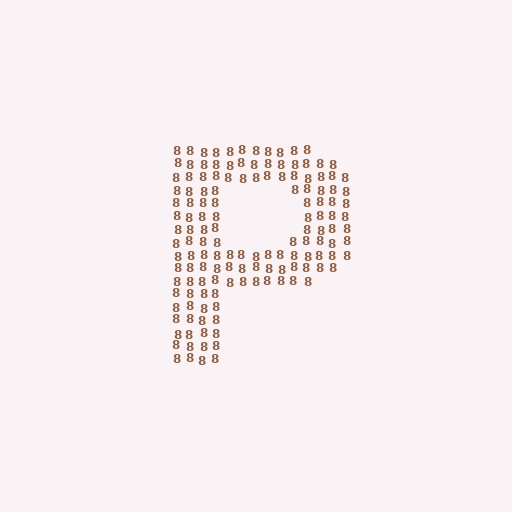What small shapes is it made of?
It is made of small digit 8's.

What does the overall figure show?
The overall figure shows the letter P.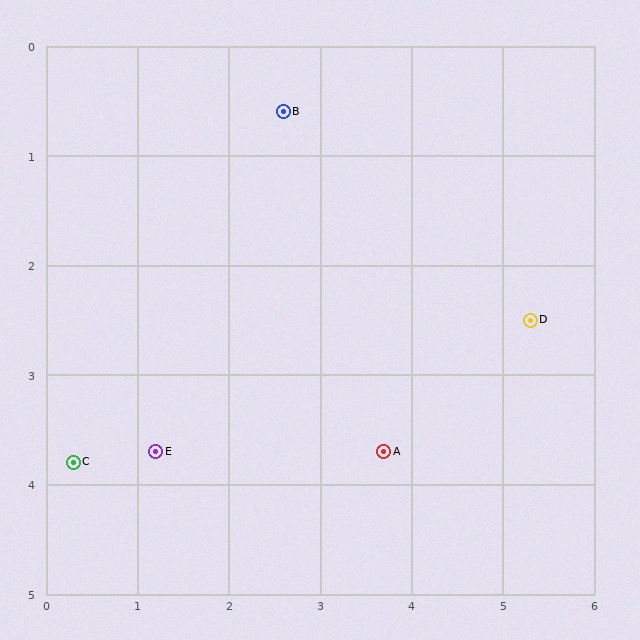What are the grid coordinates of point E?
Point E is at approximately (1.2, 3.7).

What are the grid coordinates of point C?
Point C is at approximately (0.3, 3.8).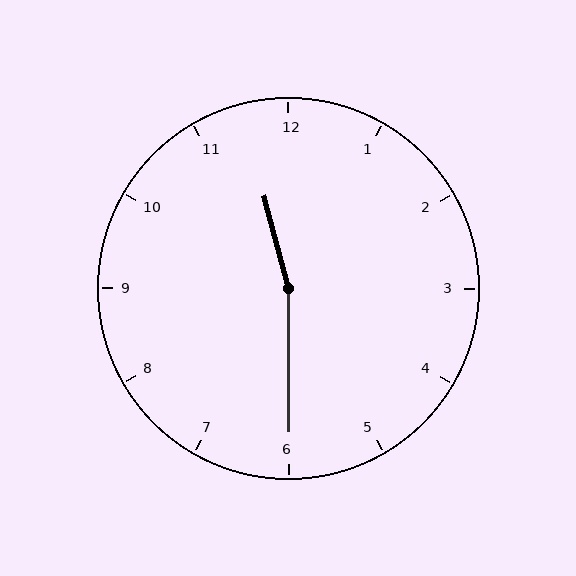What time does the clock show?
11:30.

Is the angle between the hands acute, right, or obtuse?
It is obtuse.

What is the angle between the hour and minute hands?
Approximately 165 degrees.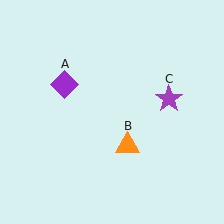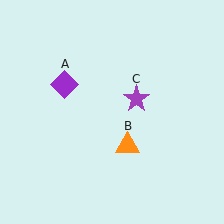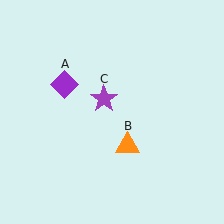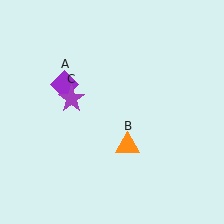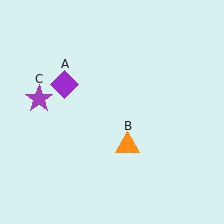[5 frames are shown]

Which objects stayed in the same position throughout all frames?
Purple diamond (object A) and orange triangle (object B) remained stationary.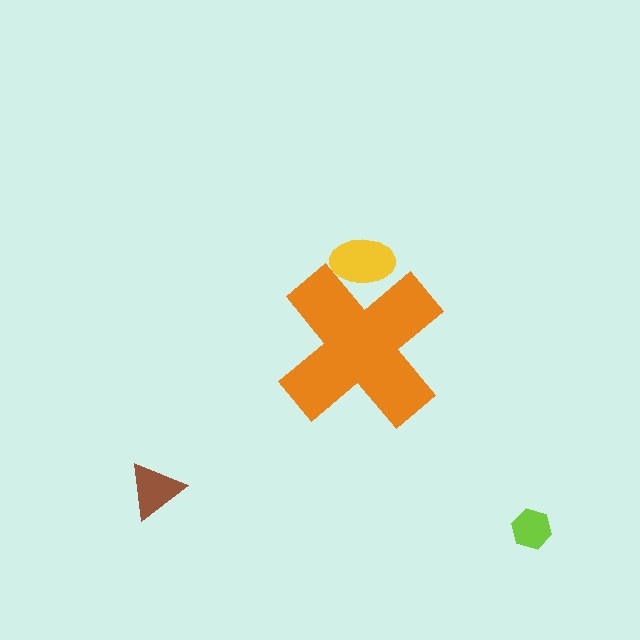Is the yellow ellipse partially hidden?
Yes, the yellow ellipse is partially hidden behind the orange cross.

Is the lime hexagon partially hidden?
No, the lime hexagon is fully visible.